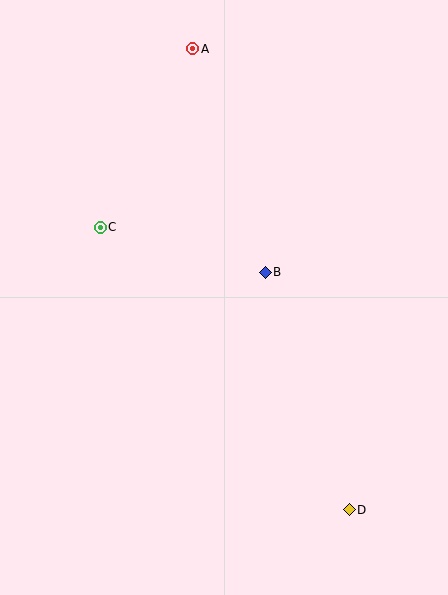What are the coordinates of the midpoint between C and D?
The midpoint between C and D is at (225, 368).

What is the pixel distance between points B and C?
The distance between B and C is 171 pixels.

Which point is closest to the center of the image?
Point B at (265, 272) is closest to the center.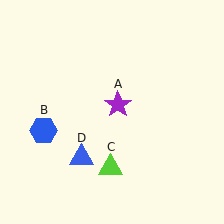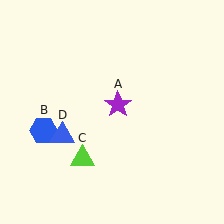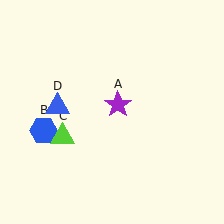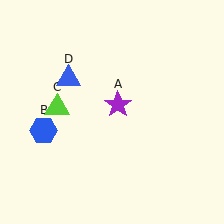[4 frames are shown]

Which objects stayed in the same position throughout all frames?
Purple star (object A) and blue hexagon (object B) remained stationary.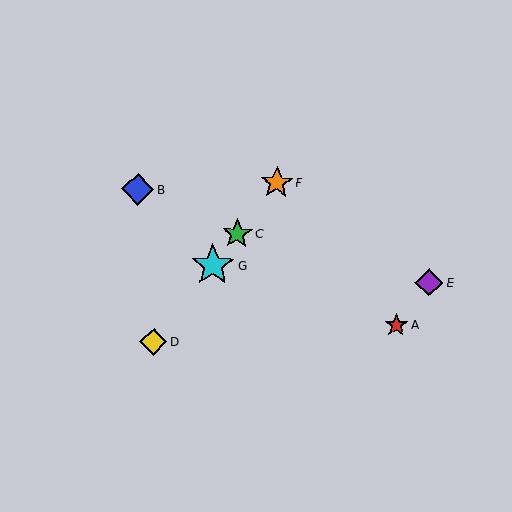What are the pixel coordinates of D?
Object D is at (153, 342).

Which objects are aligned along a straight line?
Objects C, D, F, G are aligned along a straight line.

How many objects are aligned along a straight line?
4 objects (C, D, F, G) are aligned along a straight line.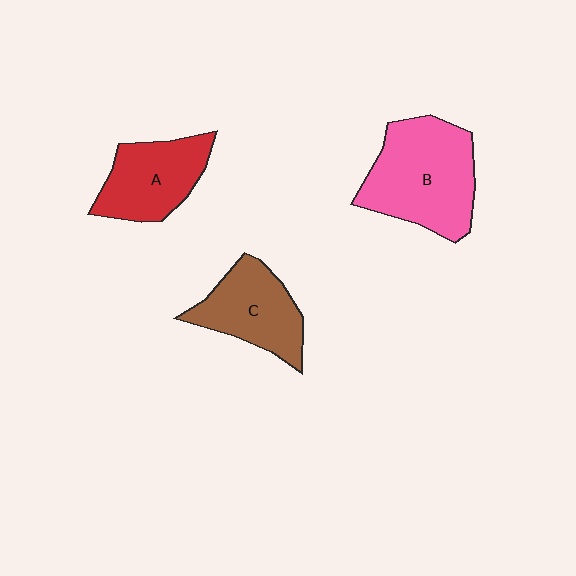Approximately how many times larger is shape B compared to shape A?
Approximately 1.5 times.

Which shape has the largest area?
Shape B (pink).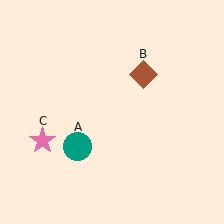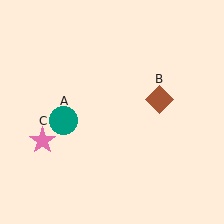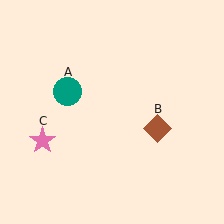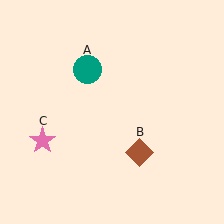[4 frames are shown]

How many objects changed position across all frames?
2 objects changed position: teal circle (object A), brown diamond (object B).